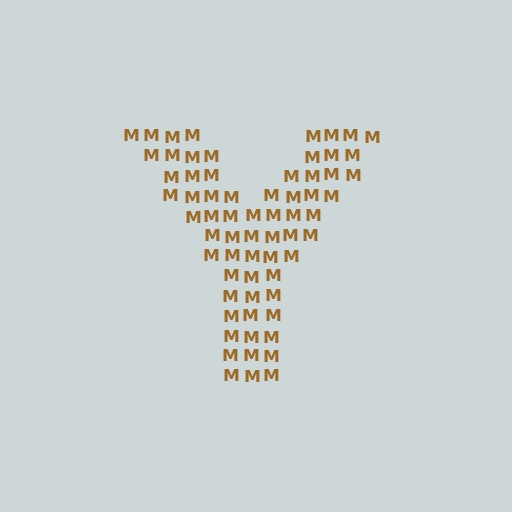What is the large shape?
The large shape is the letter Y.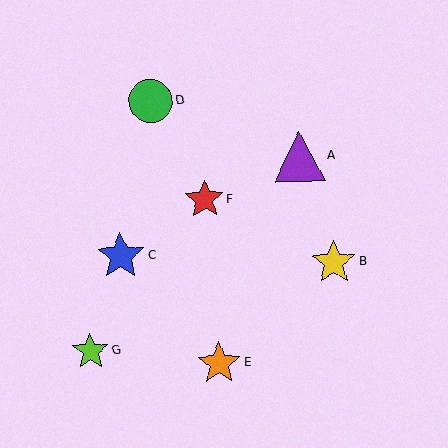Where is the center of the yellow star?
The center of the yellow star is at (334, 262).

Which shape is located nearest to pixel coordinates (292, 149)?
The purple triangle (labeled A) at (299, 156) is nearest to that location.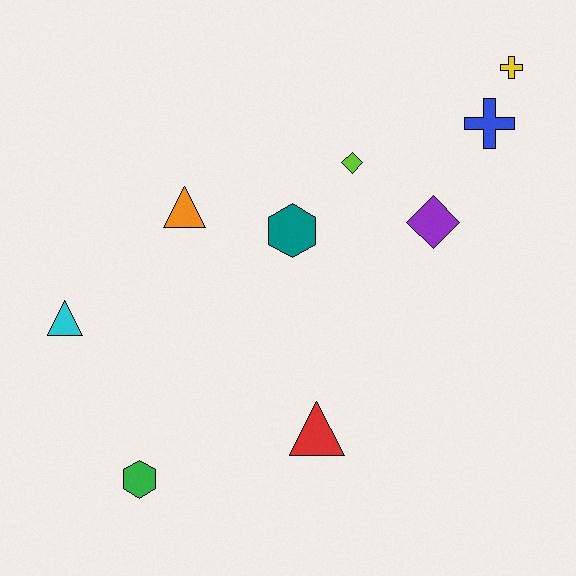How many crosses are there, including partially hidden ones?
There are 2 crosses.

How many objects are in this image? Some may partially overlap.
There are 9 objects.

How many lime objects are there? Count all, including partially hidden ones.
There is 1 lime object.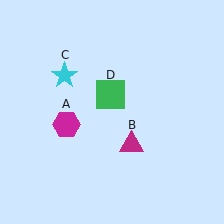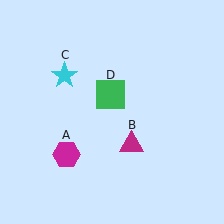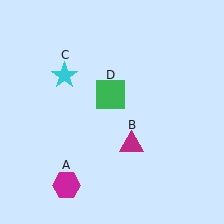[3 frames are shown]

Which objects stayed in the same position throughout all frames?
Magenta triangle (object B) and cyan star (object C) and green square (object D) remained stationary.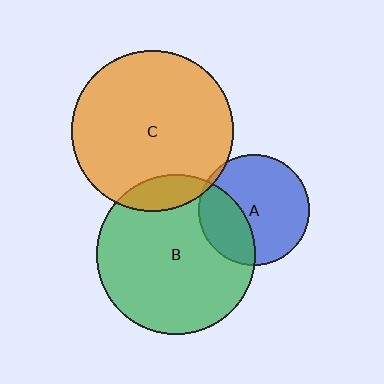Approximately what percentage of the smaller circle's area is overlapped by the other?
Approximately 10%.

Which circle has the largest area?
Circle C (orange).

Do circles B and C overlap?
Yes.